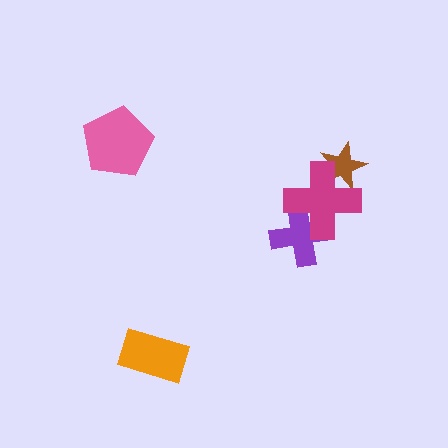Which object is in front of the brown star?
The magenta cross is in front of the brown star.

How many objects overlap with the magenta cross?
2 objects overlap with the magenta cross.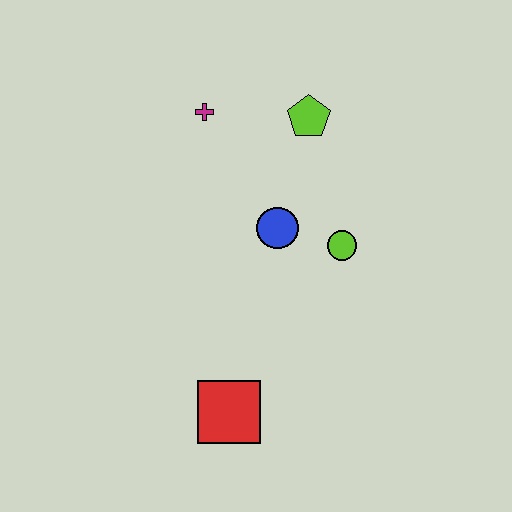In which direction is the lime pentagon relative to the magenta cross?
The lime pentagon is to the right of the magenta cross.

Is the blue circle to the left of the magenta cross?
No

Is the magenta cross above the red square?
Yes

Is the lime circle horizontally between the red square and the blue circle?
No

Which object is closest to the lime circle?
The blue circle is closest to the lime circle.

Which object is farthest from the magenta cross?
The red square is farthest from the magenta cross.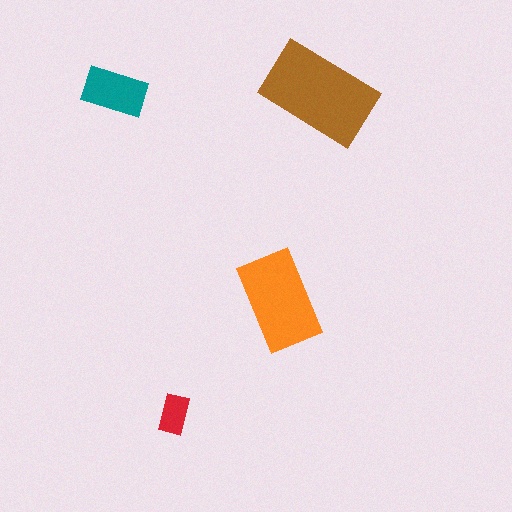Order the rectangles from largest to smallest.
the brown one, the orange one, the teal one, the red one.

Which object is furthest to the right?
The brown rectangle is rightmost.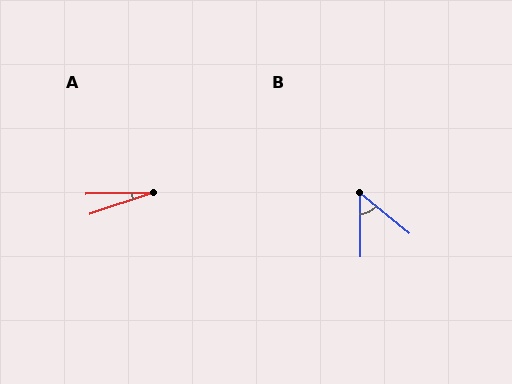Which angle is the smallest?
A, at approximately 18 degrees.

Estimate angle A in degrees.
Approximately 18 degrees.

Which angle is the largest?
B, at approximately 50 degrees.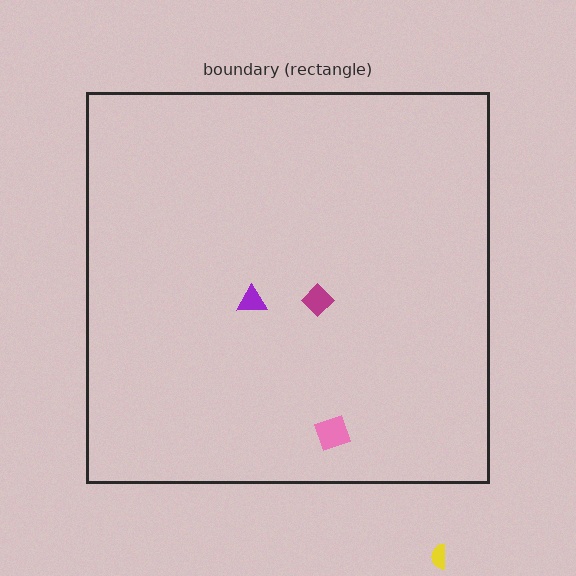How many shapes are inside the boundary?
3 inside, 1 outside.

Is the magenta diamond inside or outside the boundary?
Inside.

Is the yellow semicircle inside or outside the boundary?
Outside.